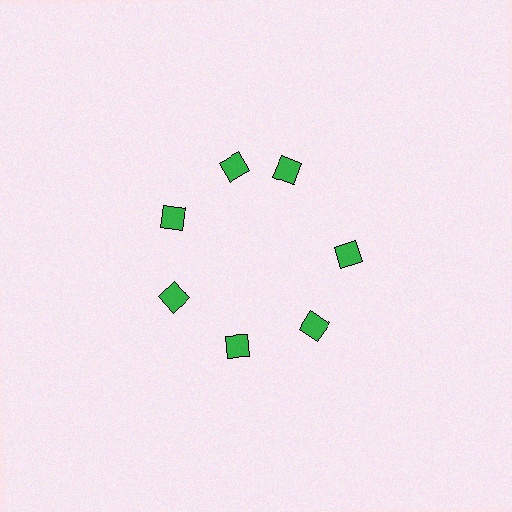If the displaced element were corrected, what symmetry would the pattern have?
It would have 7-fold rotational symmetry — the pattern would map onto itself every 51 degrees.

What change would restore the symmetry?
The symmetry would be restored by rotating it back into even spacing with its neighbors so that all 7 diamonds sit at equal angles and equal distance from the center.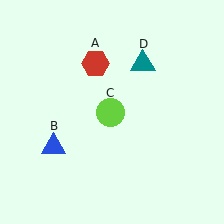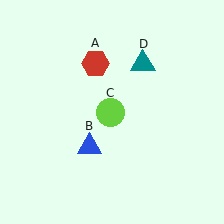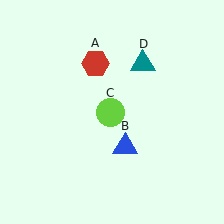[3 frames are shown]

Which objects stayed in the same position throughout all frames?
Red hexagon (object A) and lime circle (object C) and teal triangle (object D) remained stationary.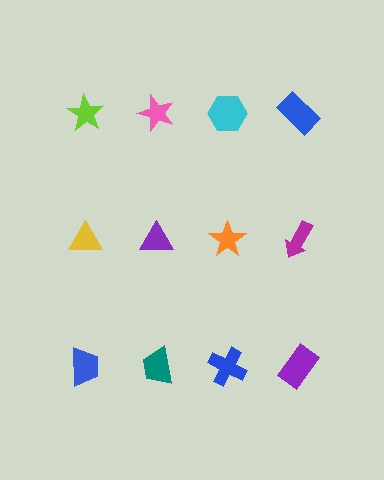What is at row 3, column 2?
A teal trapezoid.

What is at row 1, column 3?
A cyan hexagon.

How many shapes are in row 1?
4 shapes.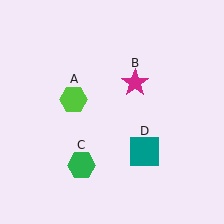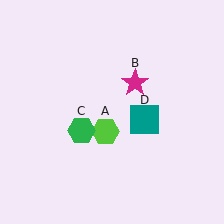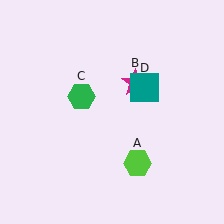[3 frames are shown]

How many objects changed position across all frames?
3 objects changed position: lime hexagon (object A), green hexagon (object C), teal square (object D).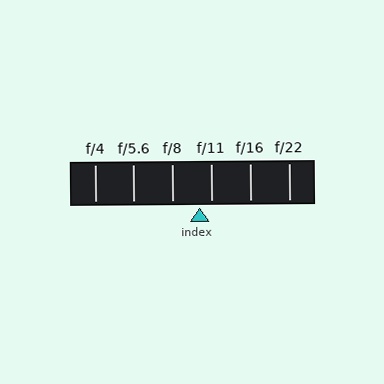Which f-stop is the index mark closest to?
The index mark is closest to f/11.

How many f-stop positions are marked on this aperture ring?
There are 6 f-stop positions marked.